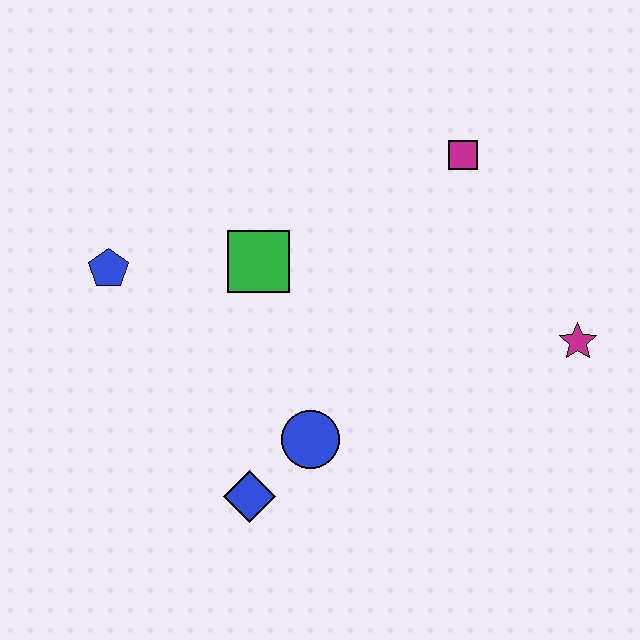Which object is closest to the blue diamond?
The blue circle is closest to the blue diamond.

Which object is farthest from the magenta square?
The blue diamond is farthest from the magenta square.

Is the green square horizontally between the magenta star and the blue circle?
No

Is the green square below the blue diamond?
No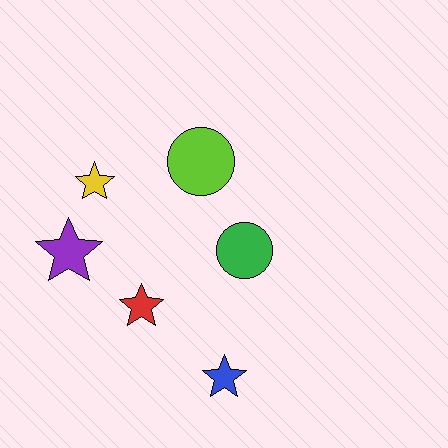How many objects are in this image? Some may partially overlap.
There are 6 objects.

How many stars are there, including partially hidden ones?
There are 4 stars.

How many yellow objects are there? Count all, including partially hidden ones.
There is 1 yellow object.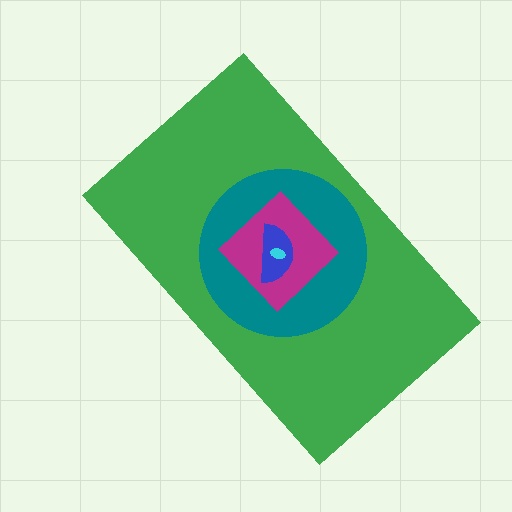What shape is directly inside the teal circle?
The magenta diamond.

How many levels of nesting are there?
5.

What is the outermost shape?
The green rectangle.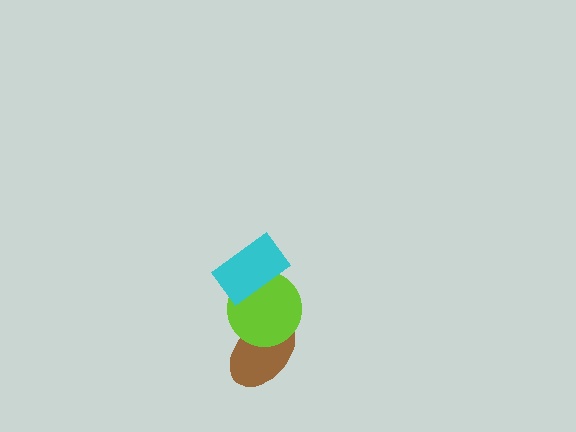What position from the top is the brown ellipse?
The brown ellipse is 3rd from the top.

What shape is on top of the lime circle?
The cyan rectangle is on top of the lime circle.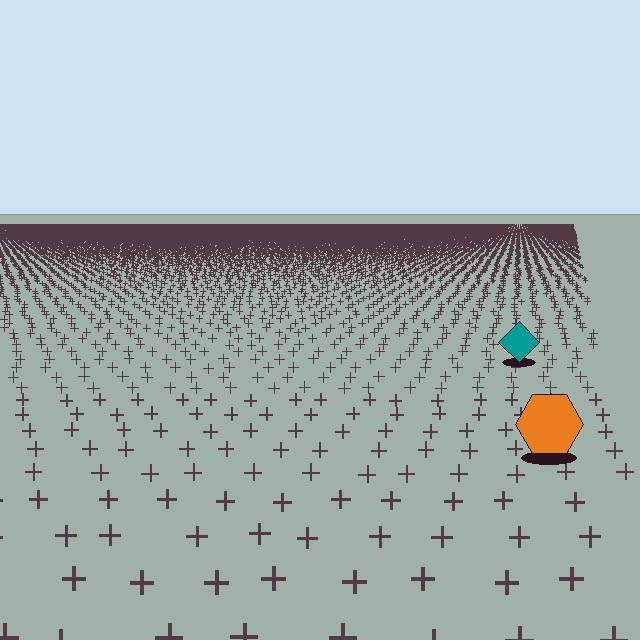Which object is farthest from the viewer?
The teal diamond is farthest from the viewer. It appears smaller and the ground texture around it is denser.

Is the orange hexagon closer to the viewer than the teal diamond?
Yes. The orange hexagon is closer — you can tell from the texture gradient: the ground texture is coarser near it.